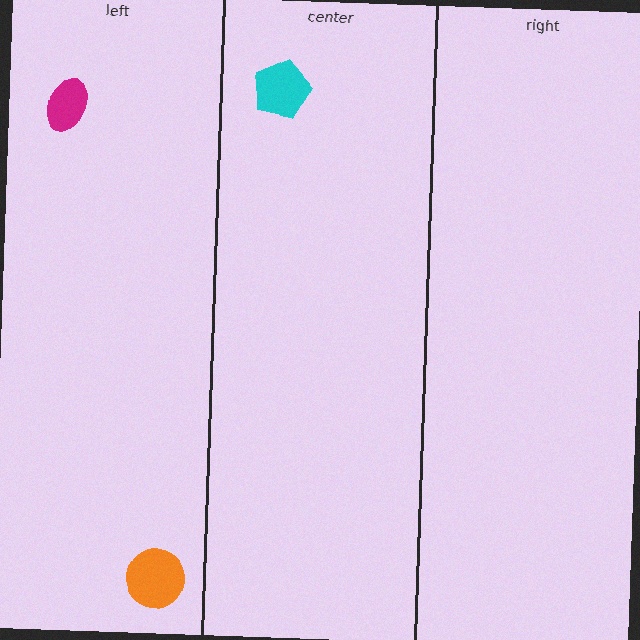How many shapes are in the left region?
2.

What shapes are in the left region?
The magenta ellipse, the orange circle.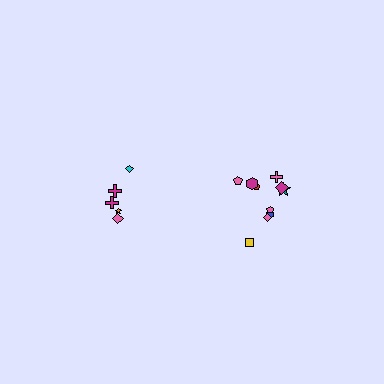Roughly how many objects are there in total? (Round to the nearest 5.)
Roughly 15 objects in total.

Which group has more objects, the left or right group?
The right group.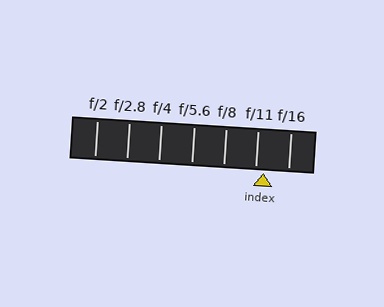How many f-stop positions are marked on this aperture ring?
There are 7 f-stop positions marked.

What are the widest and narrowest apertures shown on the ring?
The widest aperture shown is f/2 and the narrowest is f/16.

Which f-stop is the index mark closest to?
The index mark is closest to f/11.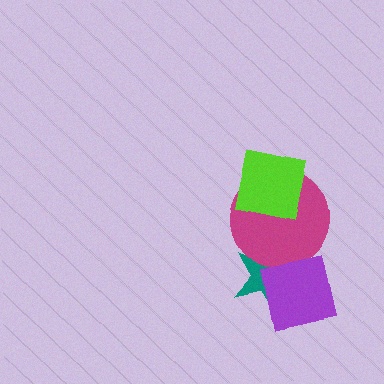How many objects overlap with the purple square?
1 object overlaps with the purple square.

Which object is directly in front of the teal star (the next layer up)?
The magenta circle is directly in front of the teal star.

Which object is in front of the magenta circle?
The lime square is in front of the magenta circle.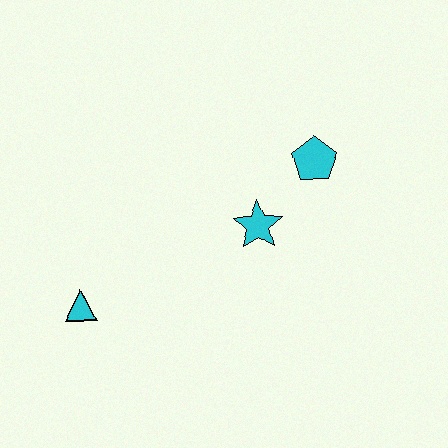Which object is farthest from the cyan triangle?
The cyan pentagon is farthest from the cyan triangle.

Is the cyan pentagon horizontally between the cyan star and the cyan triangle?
No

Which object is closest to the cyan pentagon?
The cyan star is closest to the cyan pentagon.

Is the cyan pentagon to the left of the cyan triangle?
No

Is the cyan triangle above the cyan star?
No